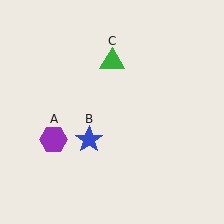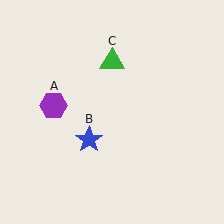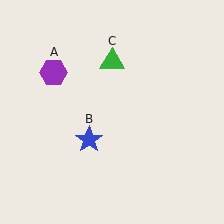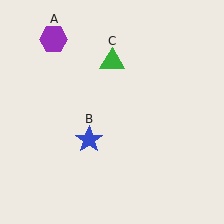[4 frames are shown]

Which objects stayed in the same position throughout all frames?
Blue star (object B) and green triangle (object C) remained stationary.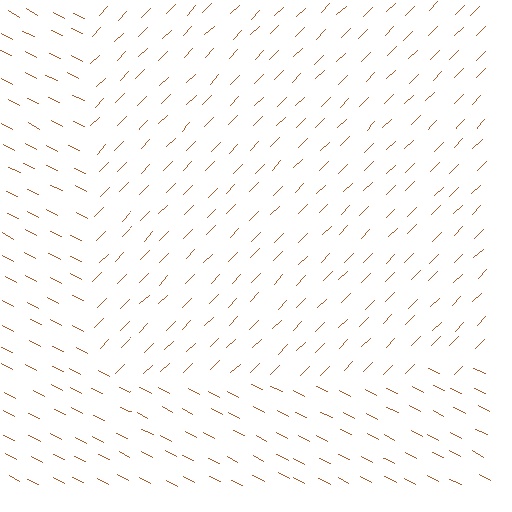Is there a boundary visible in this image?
Yes, there is a texture boundary formed by a change in line orientation.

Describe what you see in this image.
The image is filled with small brown line segments. A rectangle region in the image has lines oriented differently from the surrounding lines, creating a visible texture boundary.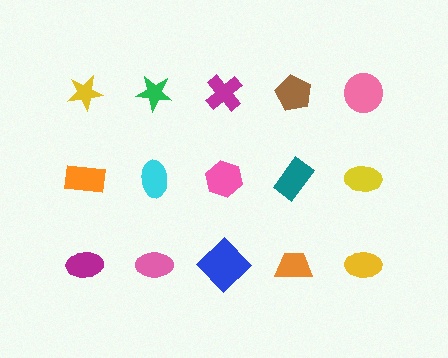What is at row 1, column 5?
A pink circle.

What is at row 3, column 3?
A blue diamond.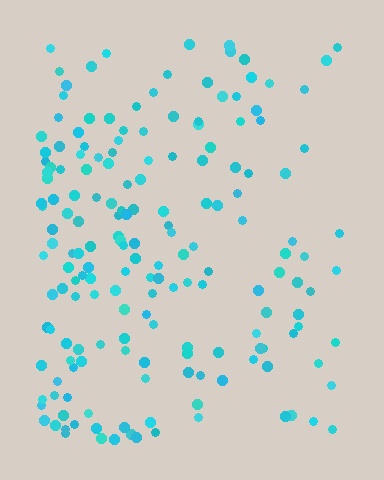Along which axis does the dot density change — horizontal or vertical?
Horizontal.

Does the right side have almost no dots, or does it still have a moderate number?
Still a moderate number, just noticeably fewer than the left.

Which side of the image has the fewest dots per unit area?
The right.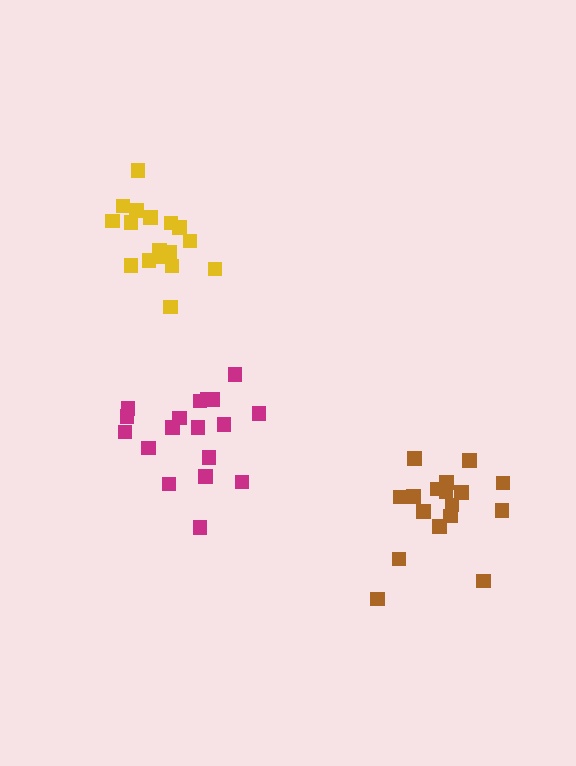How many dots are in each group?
Group 1: 17 dots, Group 2: 18 dots, Group 3: 17 dots (52 total).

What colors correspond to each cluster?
The clusters are colored: yellow, magenta, brown.